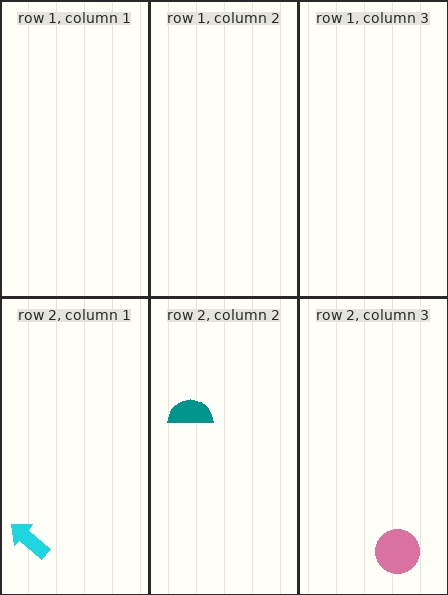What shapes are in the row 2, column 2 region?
The teal semicircle.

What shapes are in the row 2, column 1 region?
The cyan arrow.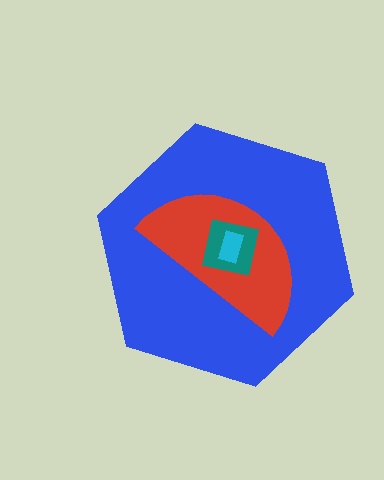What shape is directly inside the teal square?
The cyan rectangle.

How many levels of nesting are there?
4.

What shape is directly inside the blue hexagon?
The red semicircle.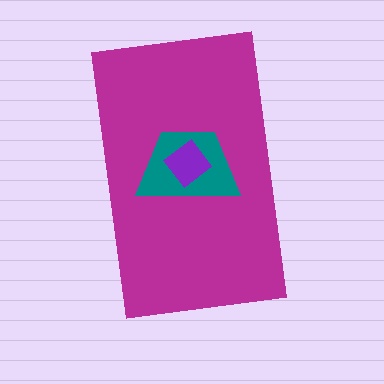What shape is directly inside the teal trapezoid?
The purple diamond.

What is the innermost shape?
The purple diamond.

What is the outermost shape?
The magenta rectangle.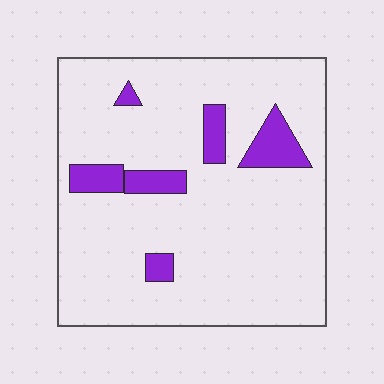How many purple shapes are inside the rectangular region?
6.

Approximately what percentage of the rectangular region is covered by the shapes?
Approximately 10%.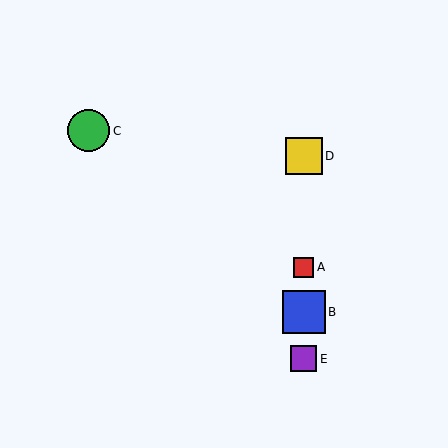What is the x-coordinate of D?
Object D is at x≈304.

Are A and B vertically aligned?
Yes, both are at x≈304.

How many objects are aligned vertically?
4 objects (A, B, D, E) are aligned vertically.